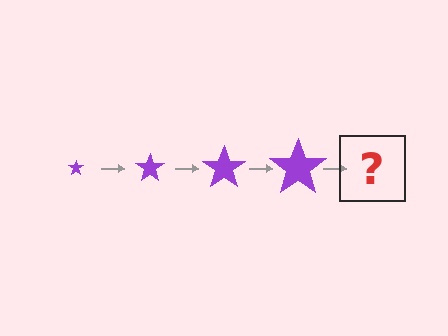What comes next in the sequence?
The next element should be a purple star, larger than the previous one.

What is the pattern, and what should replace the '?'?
The pattern is that the star gets progressively larger each step. The '?' should be a purple star, larger than the previous one.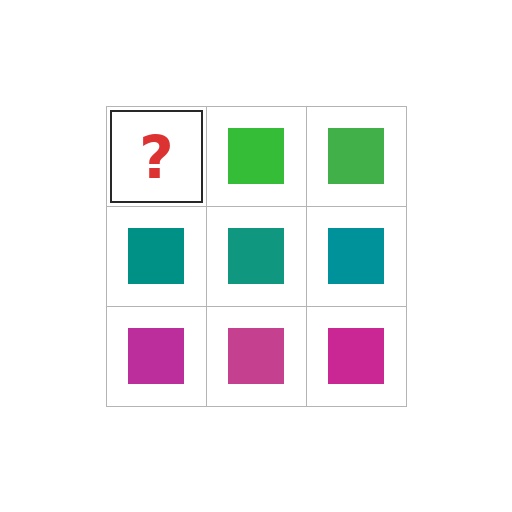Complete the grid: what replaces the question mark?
The question mark should be replaced with a green square.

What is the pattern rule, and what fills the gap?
The rule is that each row has a consistent color. The gap should be filled with a green square.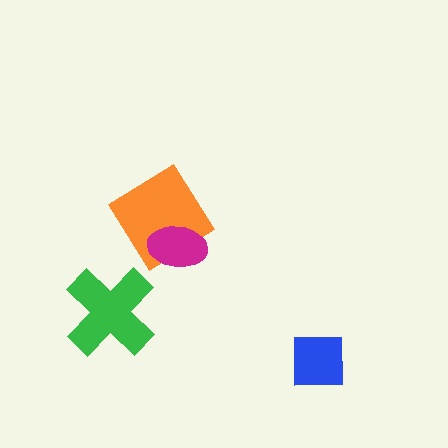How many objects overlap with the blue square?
0 objects overlap with the blue square.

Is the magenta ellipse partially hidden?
No, no other shape covers it.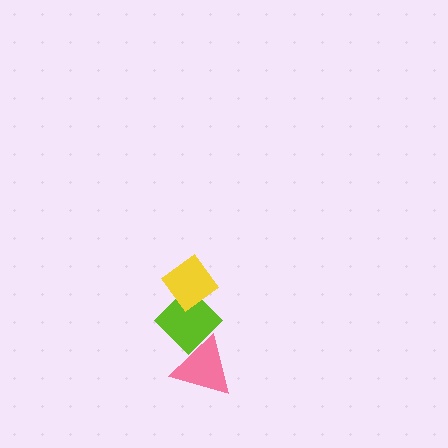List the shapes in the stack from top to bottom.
From top to bottom: the yellow diamond, the lime diamond, the pink triangle.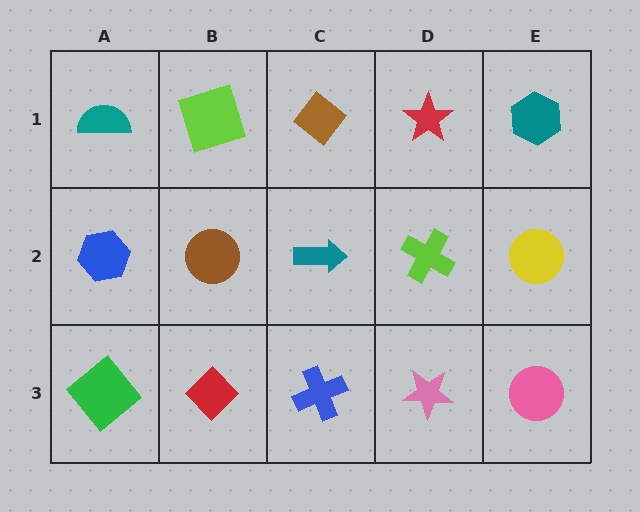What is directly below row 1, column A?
A blue hexagon.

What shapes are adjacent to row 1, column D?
A lime cross (row 2, column D), a brown diamond (row 1, column C), a teal hexagon (row 1, column E).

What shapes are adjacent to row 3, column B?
A brown circle (row 2, column B), a green diamond (row 3, column A), a blue cross (row 3, column C).